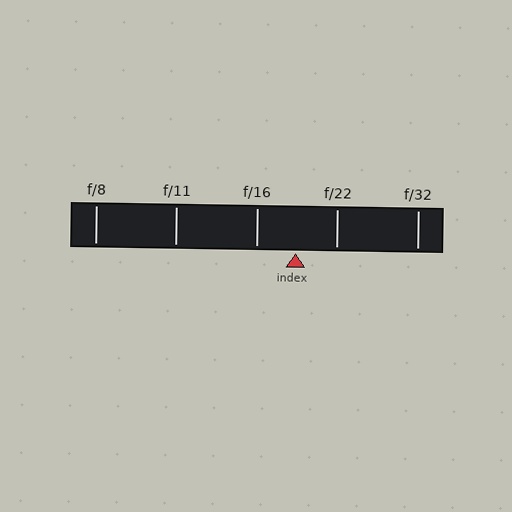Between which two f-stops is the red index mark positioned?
The index mark is between f/16 and f/22.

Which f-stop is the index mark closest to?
The index mark is closest to f/16.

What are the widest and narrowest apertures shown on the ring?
The widest aperture shown is f/8 and the narrowest is f/32.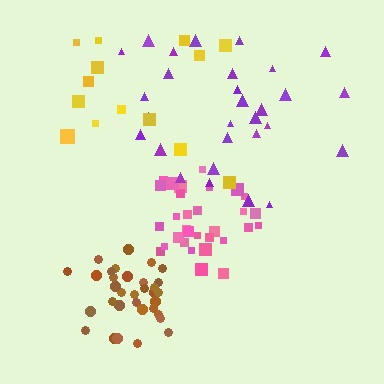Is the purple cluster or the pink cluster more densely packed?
Pink.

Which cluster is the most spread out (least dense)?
Yellow.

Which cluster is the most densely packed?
Brown.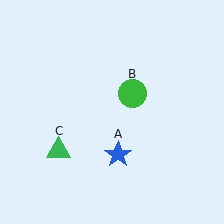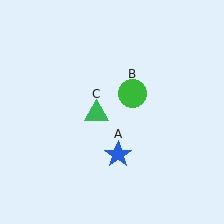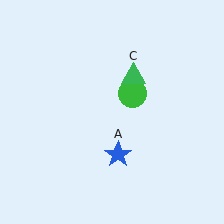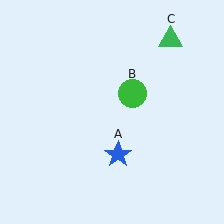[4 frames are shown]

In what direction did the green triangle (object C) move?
The green triangle (object C) moved up and to the right.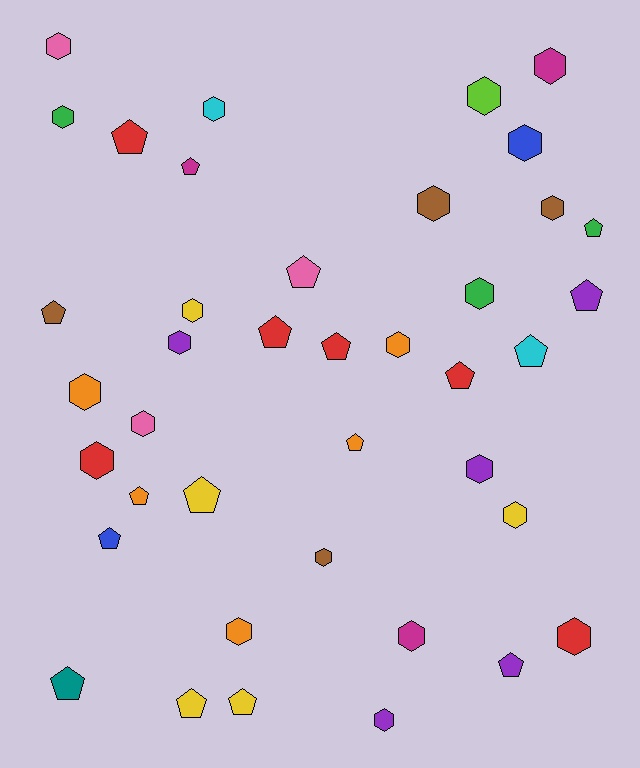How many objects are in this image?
There are 40 objects.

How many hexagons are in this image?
There are 22 hexagons.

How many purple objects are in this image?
There are 5 purple objects.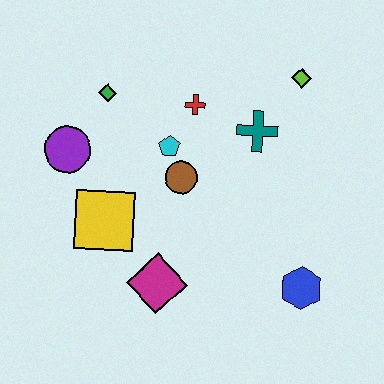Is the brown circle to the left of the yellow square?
No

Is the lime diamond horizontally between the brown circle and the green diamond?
No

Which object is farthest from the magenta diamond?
The lime diamond is farthest from the magenta diamond.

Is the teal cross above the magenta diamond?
Yes